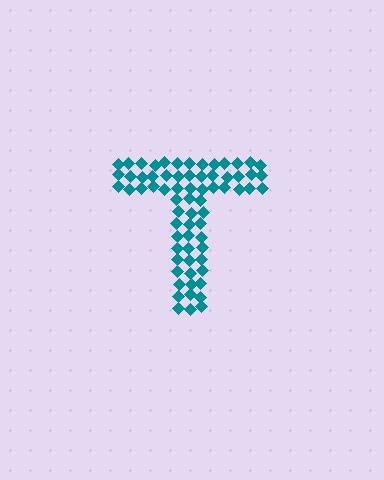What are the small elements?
The small elements are diamonds.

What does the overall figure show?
The overall figure shows the letter T.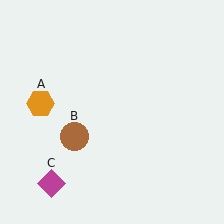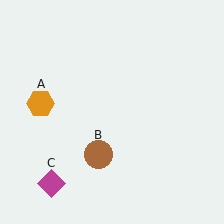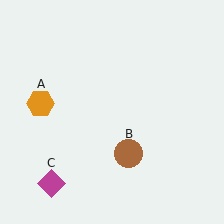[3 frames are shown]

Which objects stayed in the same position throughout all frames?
Orange hexagon (object A) and magenta diamond (object C) remained stationary.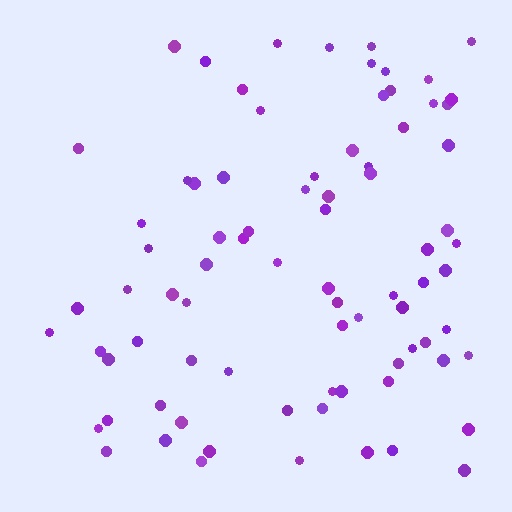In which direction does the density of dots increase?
From left to right, with the right side densest.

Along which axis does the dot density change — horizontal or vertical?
Horizontal.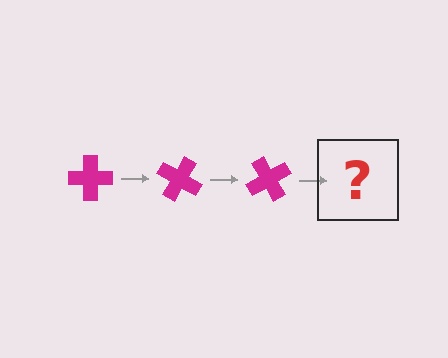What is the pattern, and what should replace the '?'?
The pattern is that the cross rotates 30 degrees each step. The '?' should be a magenta cross rotated 90 degrees.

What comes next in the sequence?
The next element should be a magenta cross rotated 90 degrees.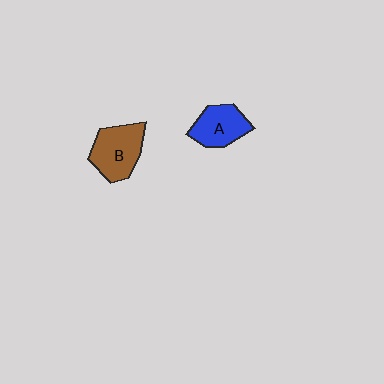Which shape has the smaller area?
Shape A (blue).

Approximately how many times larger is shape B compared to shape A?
Approximately 1.3 times.